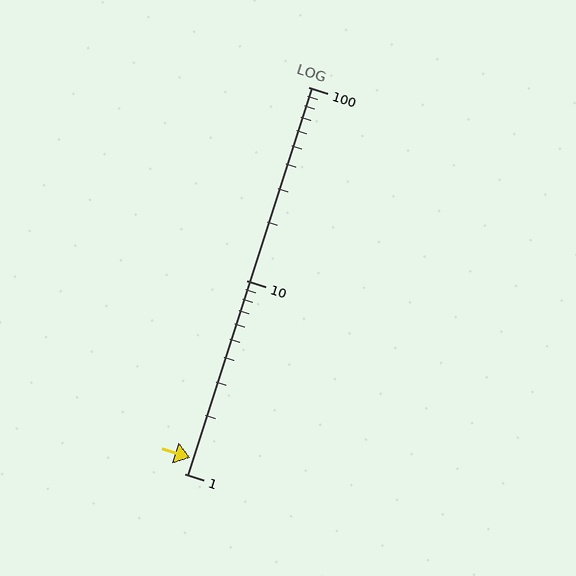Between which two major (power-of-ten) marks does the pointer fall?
The pointer is between 1 and 10.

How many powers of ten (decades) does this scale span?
The scale spans 2 decades, from 1 to 100.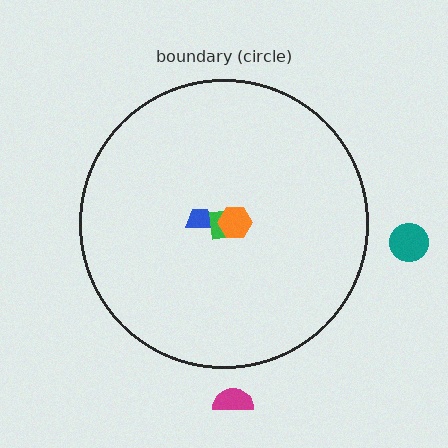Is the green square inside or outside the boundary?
Inside.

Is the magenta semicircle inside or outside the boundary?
Outside.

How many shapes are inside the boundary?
3 inside, 2 outside.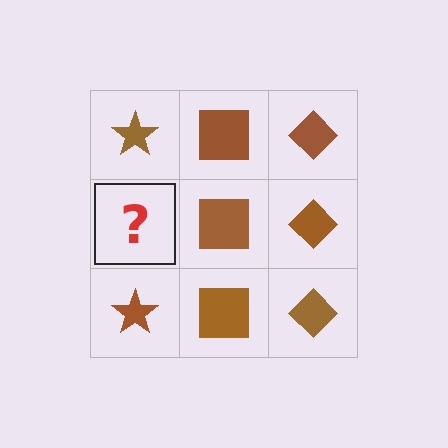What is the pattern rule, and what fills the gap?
The rule is that each column has a consistent shape. The gap should be filled with a brown star.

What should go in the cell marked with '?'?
The missing cell should contain a brown star.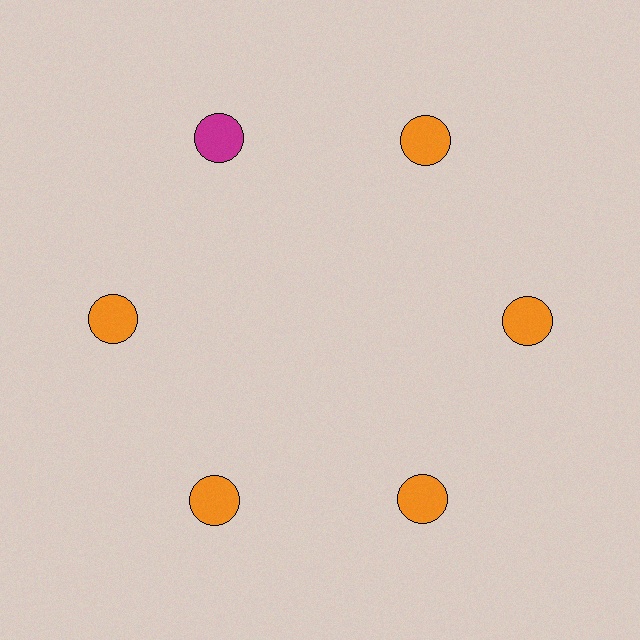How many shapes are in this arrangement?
There are 6 shapes arranged in a ring pattern.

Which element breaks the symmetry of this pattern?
The magenta circle at roughly the 11 o'clock position breaks the symmetry. All other shapes are orange circles.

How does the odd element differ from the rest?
It has a different color: magenta instead of orange.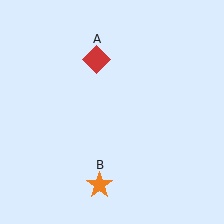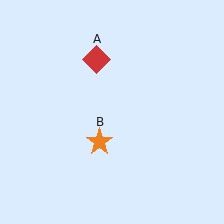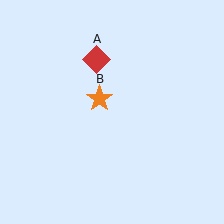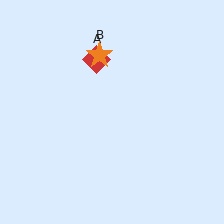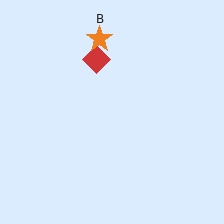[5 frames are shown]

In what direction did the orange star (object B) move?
The orange star (object B) moved up.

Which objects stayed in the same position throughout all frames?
Red diamond (object A) remained stationary.